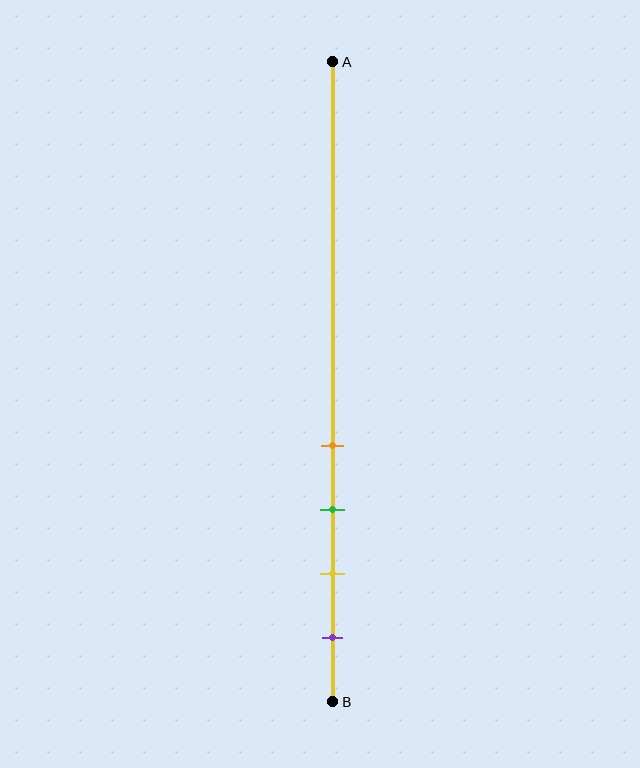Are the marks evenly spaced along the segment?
Yes, the marks are approximately evenly spaced.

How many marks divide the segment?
There are 4 marks dividing the segment.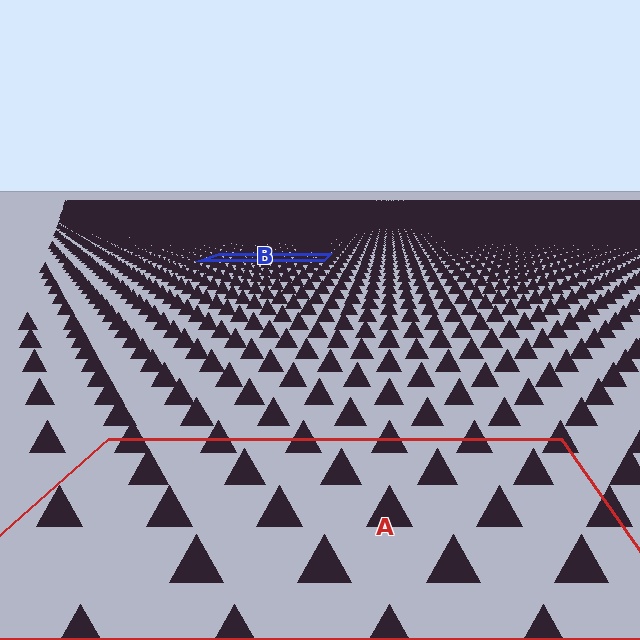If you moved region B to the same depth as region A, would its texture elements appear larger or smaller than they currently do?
They would appear larger. At a closer depth, the same texture elements are projected at a bigger on-screen size.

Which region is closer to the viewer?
Region A is closer. The texture elements there are larger and more spread out.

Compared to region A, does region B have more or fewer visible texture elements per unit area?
Region B has more texture elements per unit area — they are packed more densely because it is farther away.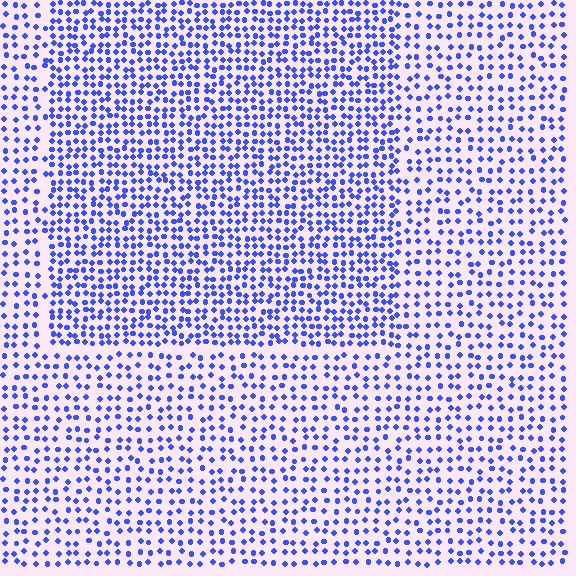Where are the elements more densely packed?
The elements are more densely packed inside the rectangle boundary.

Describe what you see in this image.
The image contains small blue elements arranged at two different densities. A rectangle-shaped region is visible where the elements are more densely packed than the surrounding area.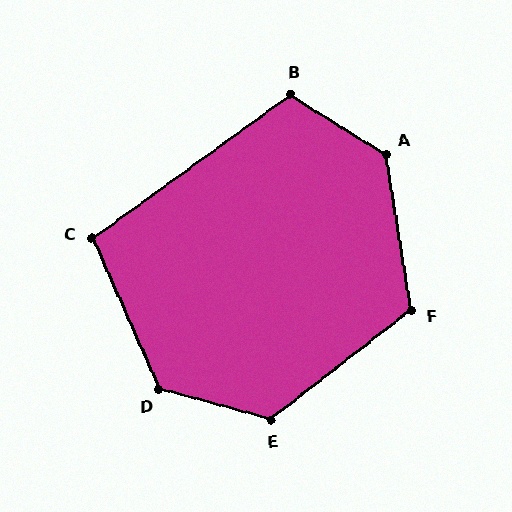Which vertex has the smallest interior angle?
C, at approximately 102 degrees.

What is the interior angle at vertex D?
Approximately 129 degrees (obtuse).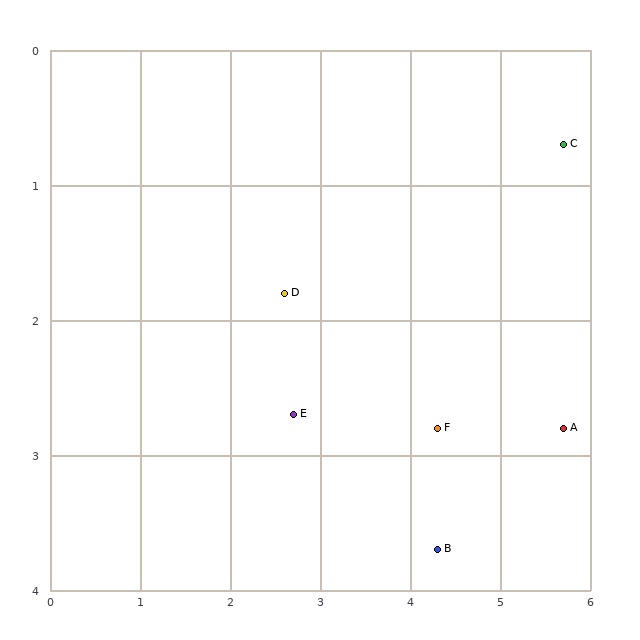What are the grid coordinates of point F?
Point F is at approximately (4.3, 2.8).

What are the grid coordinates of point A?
Point A is at approximately (5.7, 2.8).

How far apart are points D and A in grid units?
Points D and A are about 3.3 grid units apart.